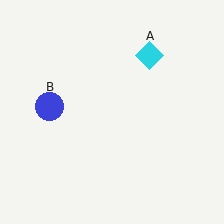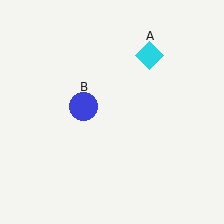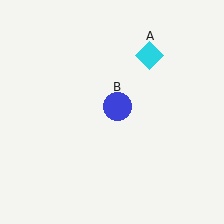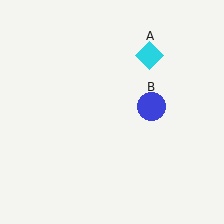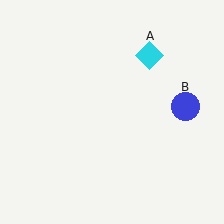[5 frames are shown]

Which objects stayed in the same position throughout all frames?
Cyan diamond (object A) remained stationary.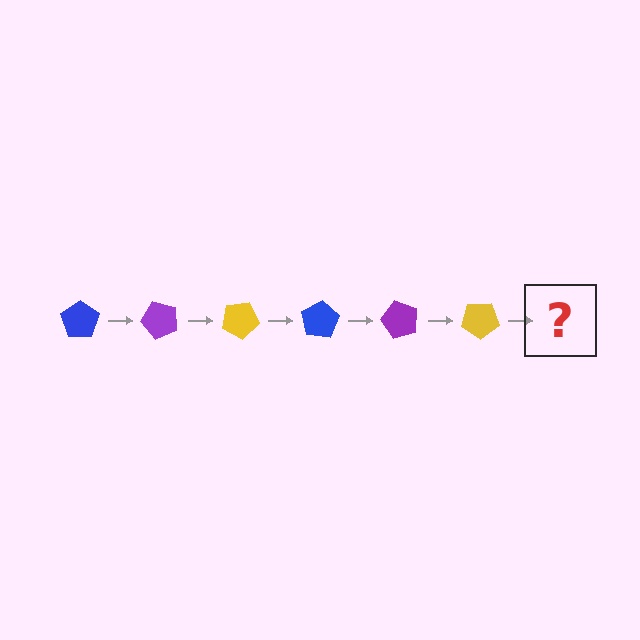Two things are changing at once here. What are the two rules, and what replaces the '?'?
The two rules are that it rotates 50 degrees each step and the color cycles through blue, purple, and yellow. The '?' should be a blue pentagon, rotated 300 degrees from the start.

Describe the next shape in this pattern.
It should be a blue pentagon, rotated 300 degrees from the start.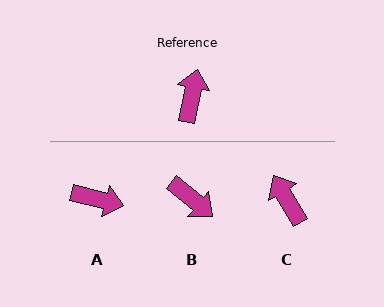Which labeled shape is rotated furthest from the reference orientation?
B, about 118 degrees away.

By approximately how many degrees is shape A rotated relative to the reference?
Approximately 93 degrees clockwise.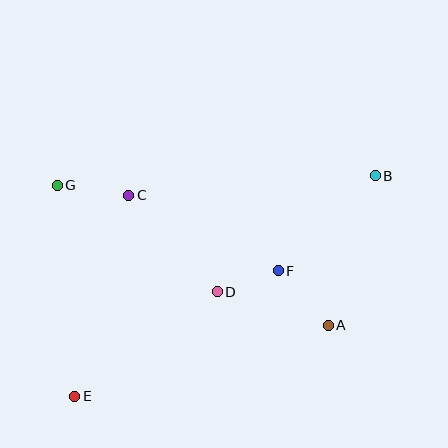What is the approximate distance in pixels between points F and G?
The distance between F and G is approximately 237 pixels.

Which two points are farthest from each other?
Points B and E are farthest from each other.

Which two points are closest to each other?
Points D and F are closest to each other.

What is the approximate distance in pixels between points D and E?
The distance between D and E is approximately 177 pixels.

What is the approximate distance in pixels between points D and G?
The distance between D and G is approximately 192 pixels.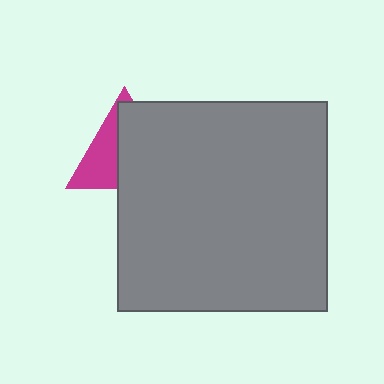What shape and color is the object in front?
The object in front is a gray square.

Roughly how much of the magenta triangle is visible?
A small part of it is visible (roughly 41%).